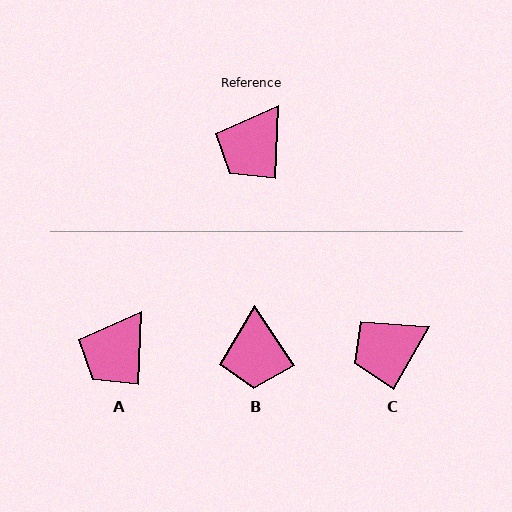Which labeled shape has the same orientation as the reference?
A.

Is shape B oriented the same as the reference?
No, it is off by about 36 degrees.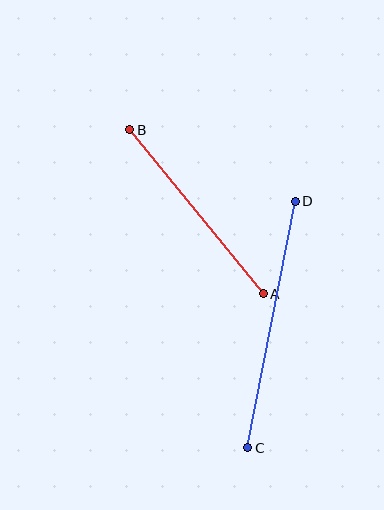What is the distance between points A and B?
The distance is approximately 211 pixels.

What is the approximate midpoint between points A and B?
The midpoint is at approximately (197, 212) pixels.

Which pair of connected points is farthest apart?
Points C and D are farthest apart.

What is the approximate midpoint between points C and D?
The midpoint is at approximately (272, 324) pixels.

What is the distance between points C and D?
The distance is approximately 251 pixels.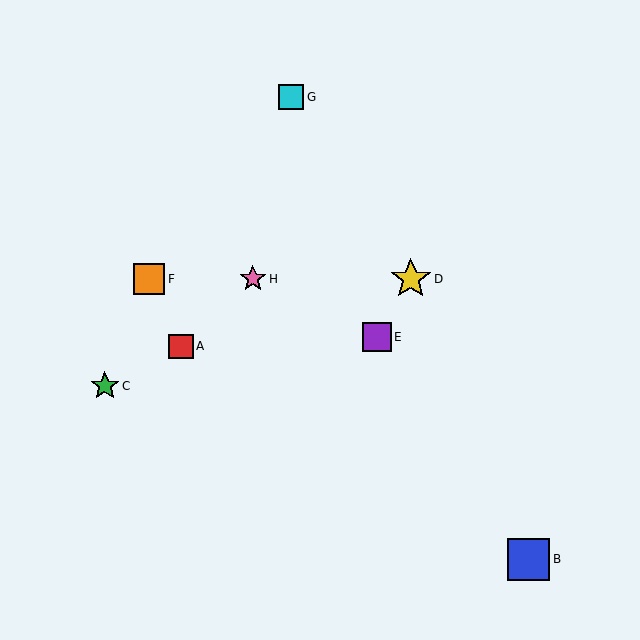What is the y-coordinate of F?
Object F is at y≈279.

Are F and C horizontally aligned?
No, F is at y≈279 and C is at y≈386.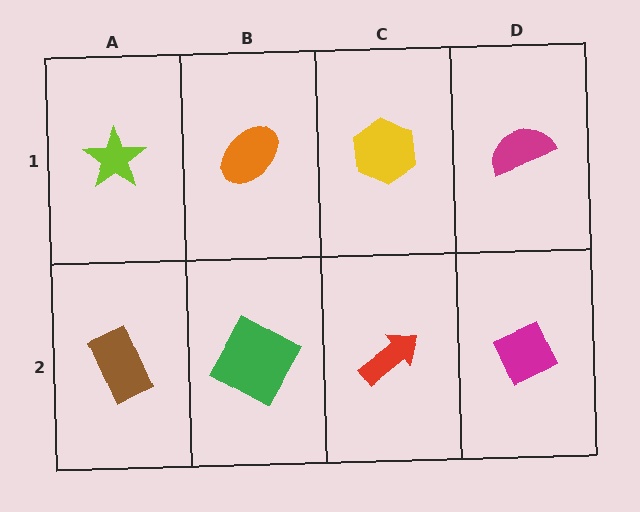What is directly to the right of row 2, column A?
A green square.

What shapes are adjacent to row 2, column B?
An orange ellipse (row 1, column B), a brown rectangle (row 2, column A), a red arrow (row 2, column C).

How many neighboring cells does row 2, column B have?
3.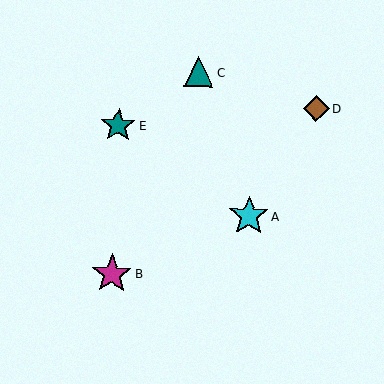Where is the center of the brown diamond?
The center of the brown diamond is at (316, 108).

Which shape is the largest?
The cyan star (labeled A) is the largest.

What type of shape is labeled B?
Shape B is a magenta star.